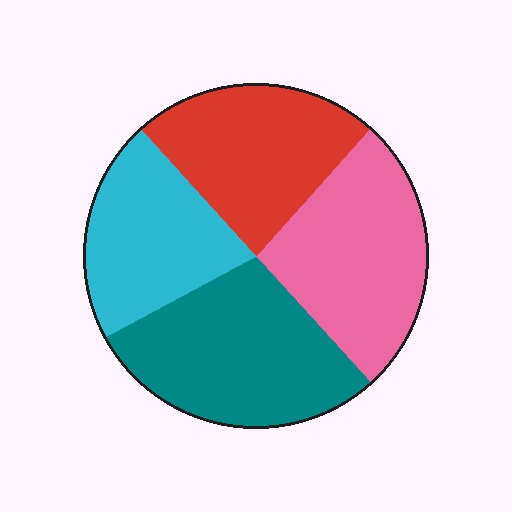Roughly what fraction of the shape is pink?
Pink takes up between a sixth and a third of the shape.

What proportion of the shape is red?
Red covers 23% of the shape.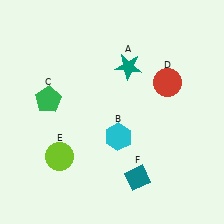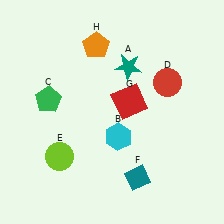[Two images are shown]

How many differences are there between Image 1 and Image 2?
There are 2 differences between the two images.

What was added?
A red square (G), an orange pentagon (H) were added in Image 2.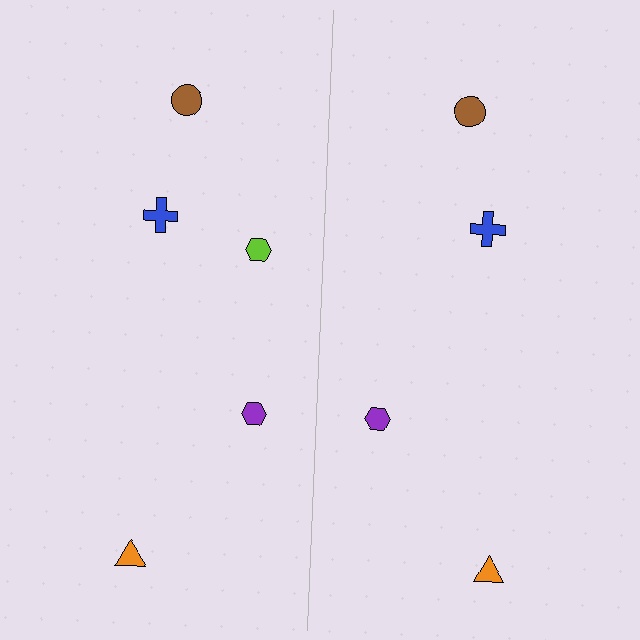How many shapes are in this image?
There are 9 shapes in this image.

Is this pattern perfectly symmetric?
No, the pattern is not perfectly symmetric. A lime hexagon is missing from the right side.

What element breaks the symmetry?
A lime hexagon is missing from the right side.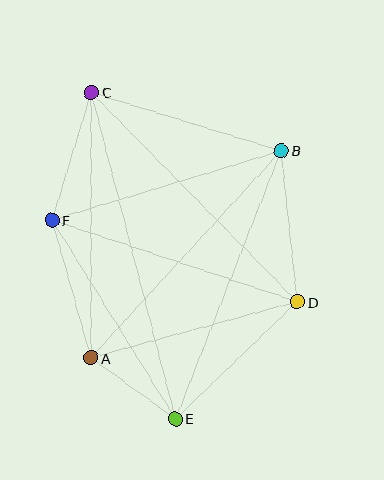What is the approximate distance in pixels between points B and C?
The distance between B and C is approximately 199 pixels.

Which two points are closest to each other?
Points A and E are closest to each other.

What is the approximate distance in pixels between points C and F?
The distance between C and F is approximately 134 pixels.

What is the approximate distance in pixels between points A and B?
The distance between A and B is approximately 281 pixels.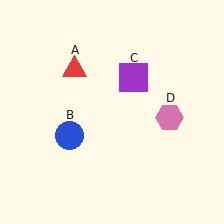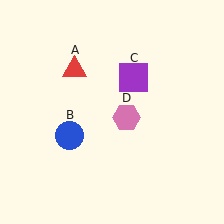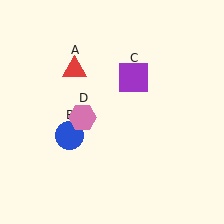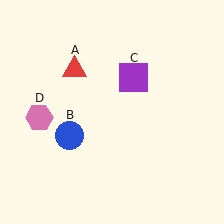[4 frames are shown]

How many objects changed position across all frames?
1 object changed position: pink hexagon (object D).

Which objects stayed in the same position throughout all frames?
Red triangle (object A) and blue circle (object B) and purple square (object C) remained stationary.